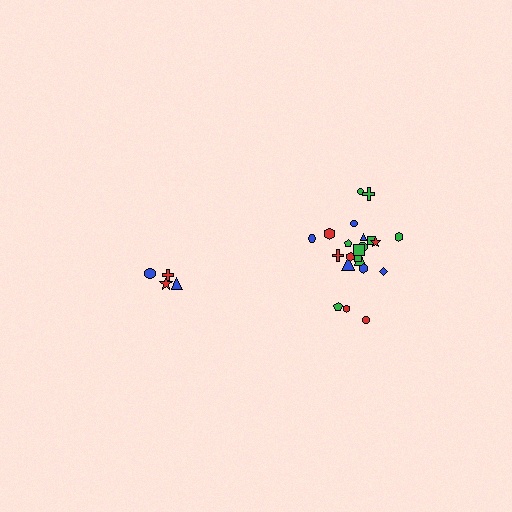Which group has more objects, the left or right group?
The right group.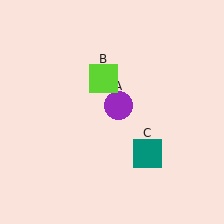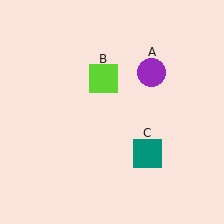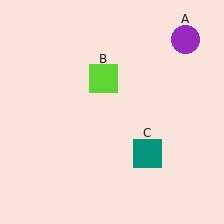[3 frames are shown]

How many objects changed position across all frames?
1 object changed position: purple circle (object A).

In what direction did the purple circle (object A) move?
The purple circle (object A) moved up and to the right.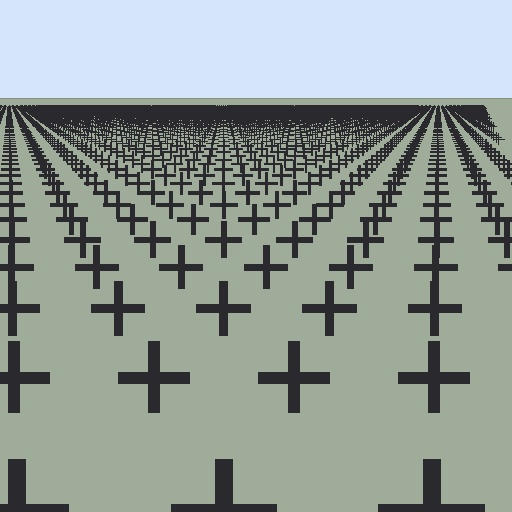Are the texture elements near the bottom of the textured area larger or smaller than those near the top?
Larger. Near the bottom, elements are closer to the viewer and appear at a bigger on-screen size.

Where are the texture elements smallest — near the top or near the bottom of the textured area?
Near the top.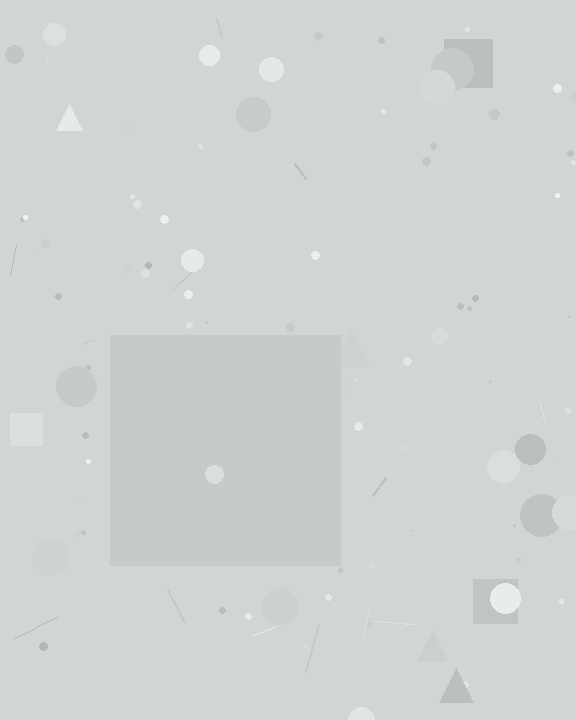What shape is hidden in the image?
A square is hidden in the image.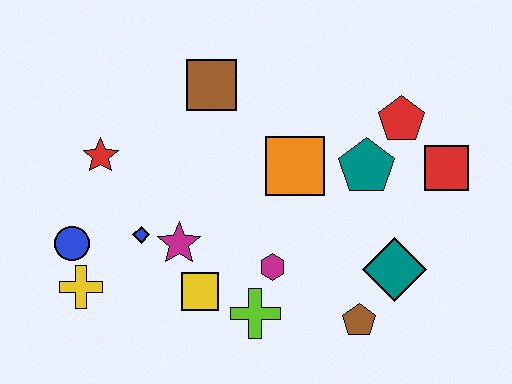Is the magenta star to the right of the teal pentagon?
No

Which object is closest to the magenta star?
The blue diamond is closest to the magenta star.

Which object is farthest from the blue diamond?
The red square is farthest from the blue diamond.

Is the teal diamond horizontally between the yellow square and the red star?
No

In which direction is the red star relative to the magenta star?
The red star is above the magenta star.